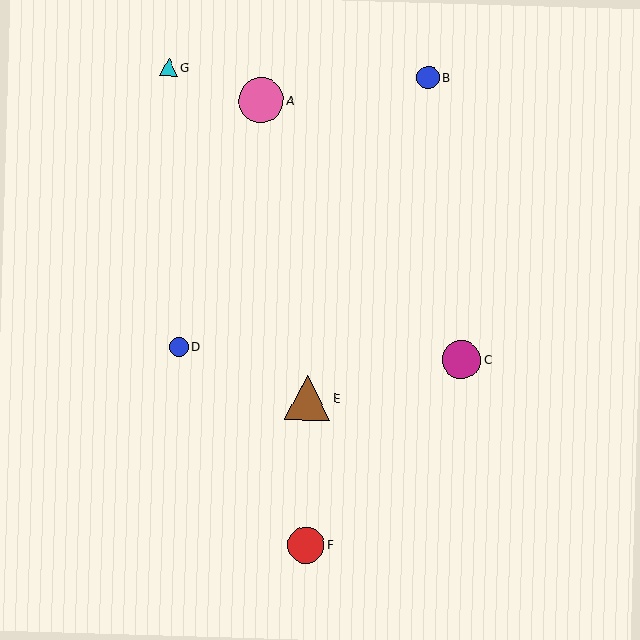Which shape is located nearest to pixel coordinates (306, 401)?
The brown triangle (labeled E) at (308, 398) is nearest to that location.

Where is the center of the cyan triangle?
The center of the cyan triangle is at (169, 68).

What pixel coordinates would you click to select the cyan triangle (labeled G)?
Click at (169, 68) to select the cyan triangle G.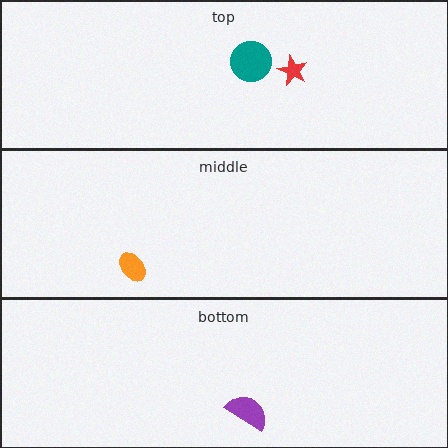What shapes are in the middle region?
The orange ellipse.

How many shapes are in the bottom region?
1.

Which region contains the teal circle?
The top region.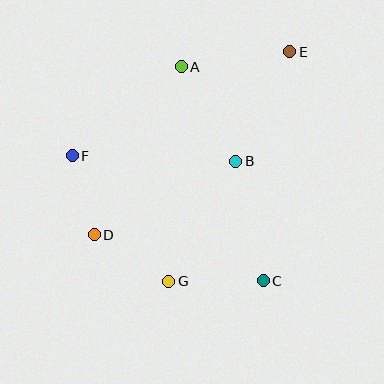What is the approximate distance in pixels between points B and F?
The distance between B and F is approximately 163 pixels.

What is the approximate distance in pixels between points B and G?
The distance between B and G is approximately 137 pixels.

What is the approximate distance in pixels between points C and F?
The distance between C and F is approximately 228 pixels.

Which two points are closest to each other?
Points D and F are closest to each other.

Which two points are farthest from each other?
Points D and E are farthest from each other.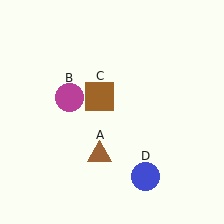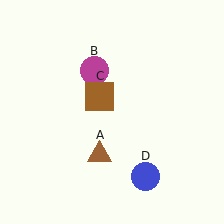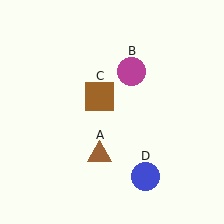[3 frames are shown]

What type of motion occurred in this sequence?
The magenta circle (object B) rotated clockwise around the center of the scene.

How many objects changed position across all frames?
1 object changed position: magenta circle (object B).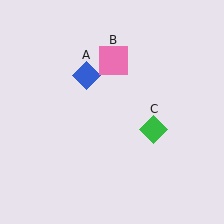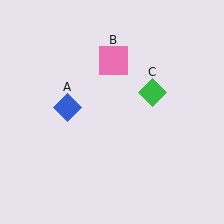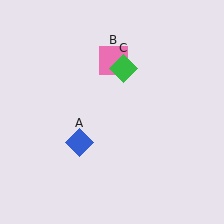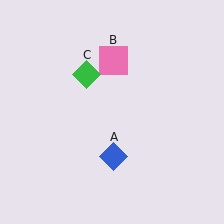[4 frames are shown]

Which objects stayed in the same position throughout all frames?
Pink square (object B) remained stationary.